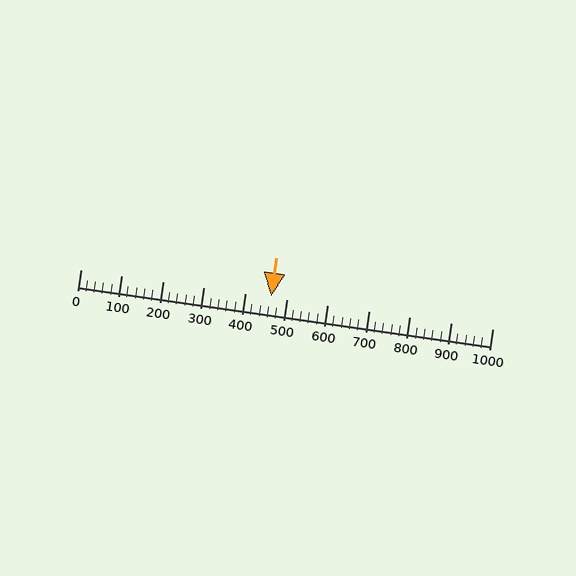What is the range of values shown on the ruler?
The ruler shows values from 0 to 1000.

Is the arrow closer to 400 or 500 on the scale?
The arrow is closer to 500.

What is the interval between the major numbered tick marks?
The major tick marks are spaced 100 units apart.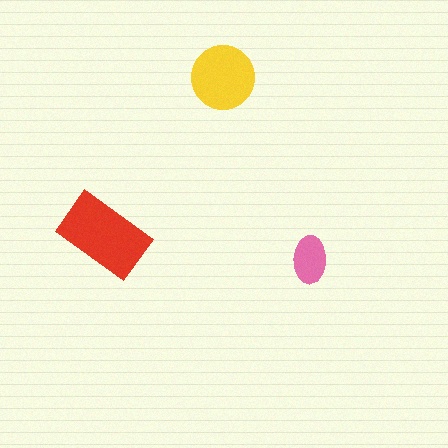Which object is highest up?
The yellow circle is topmost.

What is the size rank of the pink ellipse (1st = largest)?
3rd.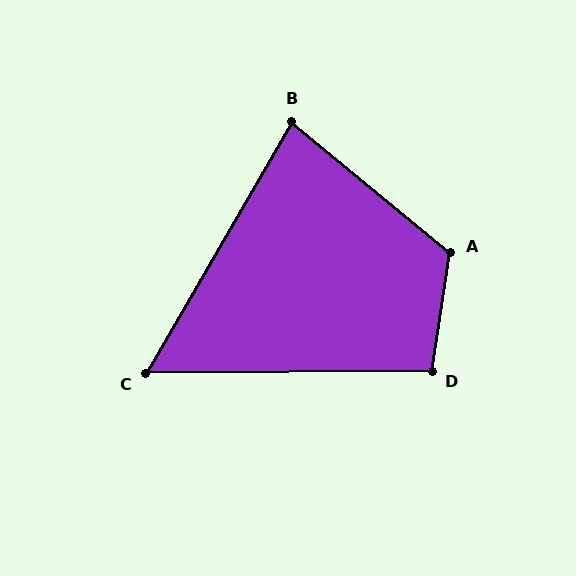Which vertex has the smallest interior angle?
C, at approximately 59 degrees.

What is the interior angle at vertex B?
Approximately 81 degrees (acute).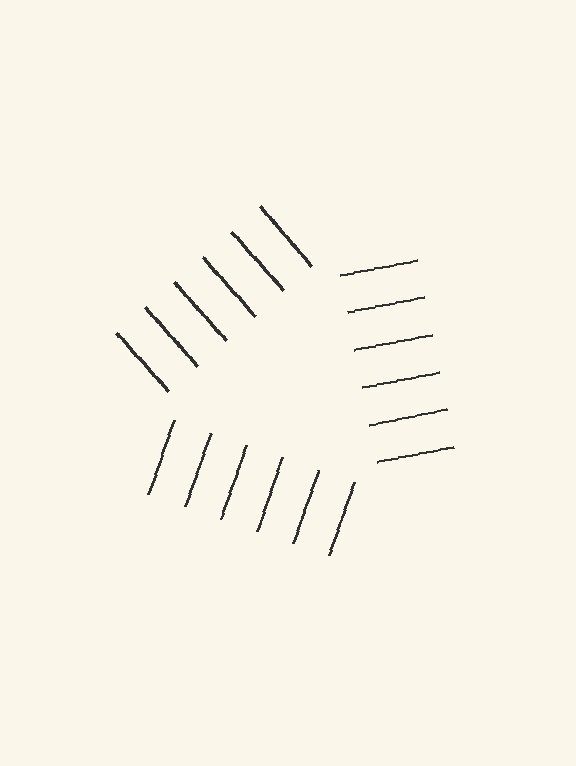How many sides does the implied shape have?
3 sides — the line-ends trace a triangle.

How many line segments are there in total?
18 — 6 along each of the 3 edges.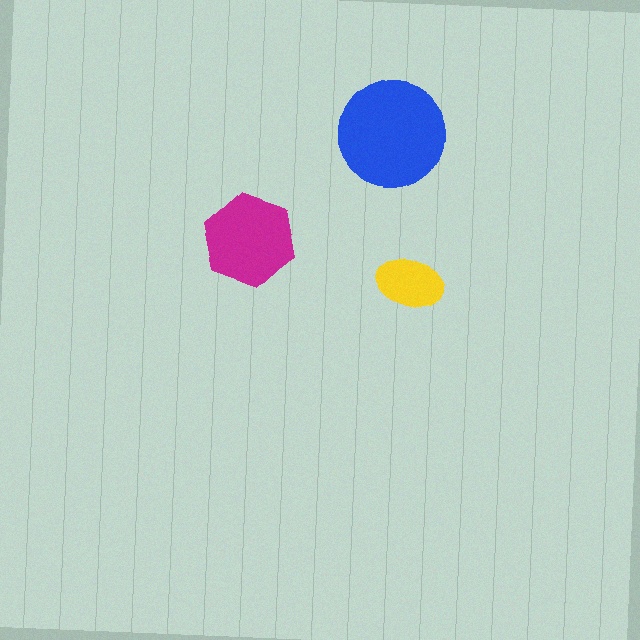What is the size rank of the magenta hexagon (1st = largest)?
2nd.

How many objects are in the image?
There are 3 objects in the image.